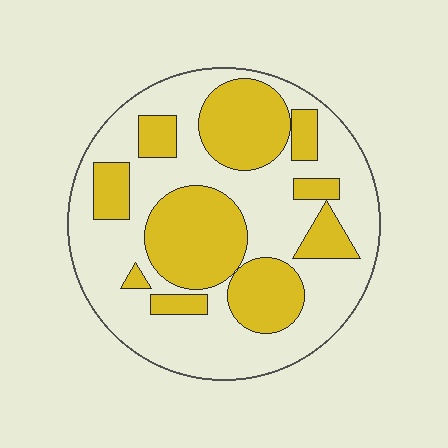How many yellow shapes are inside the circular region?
10.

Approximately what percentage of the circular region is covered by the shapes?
Approximately 40%.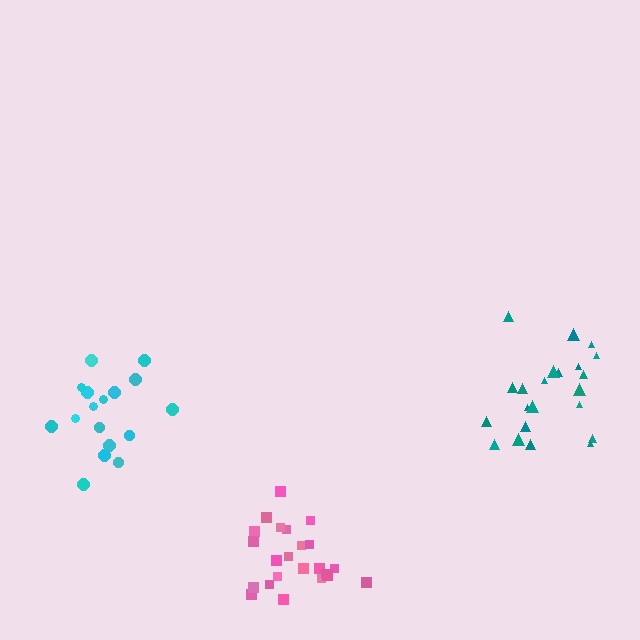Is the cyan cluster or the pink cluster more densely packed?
Pink.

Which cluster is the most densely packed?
Teal.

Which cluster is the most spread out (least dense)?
Cyan.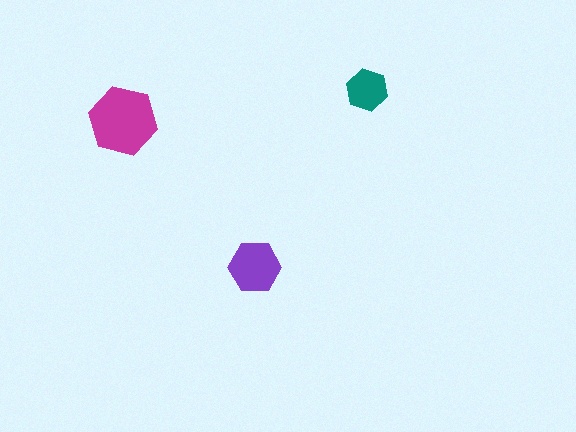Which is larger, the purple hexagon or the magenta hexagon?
The magenta one.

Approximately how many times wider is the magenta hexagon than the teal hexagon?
About 1.5 times wider.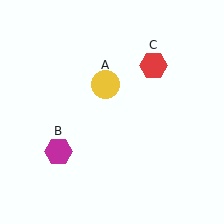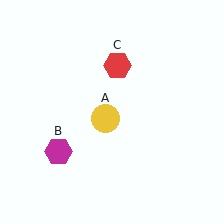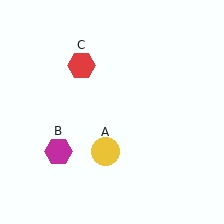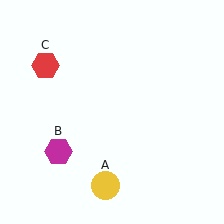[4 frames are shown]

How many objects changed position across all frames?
2 objects changed position: yellow circle (object A), red hexagon (object C).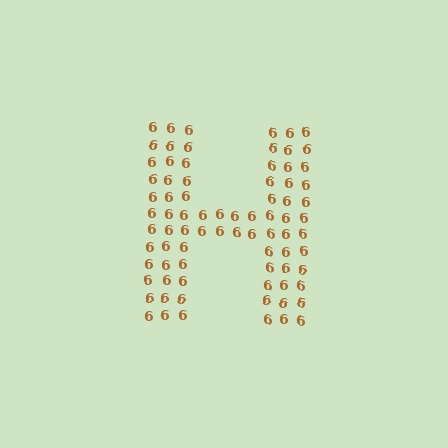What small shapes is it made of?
It is made of small digit 6's.